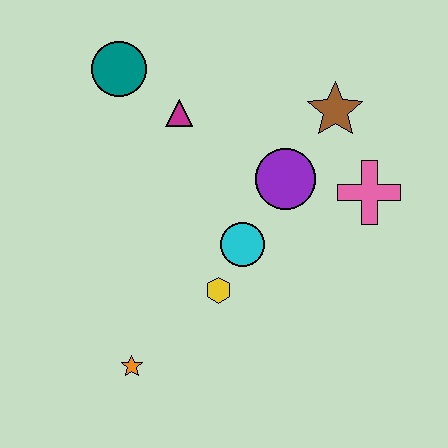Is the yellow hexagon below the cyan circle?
Yes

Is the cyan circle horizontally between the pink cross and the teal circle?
Yes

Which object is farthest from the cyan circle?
The teal circle is farthest from the cyan circle.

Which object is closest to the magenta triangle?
The teal circle is closest to the magenta triangle.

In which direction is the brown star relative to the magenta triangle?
The brown star is to the right of the magenta triangle.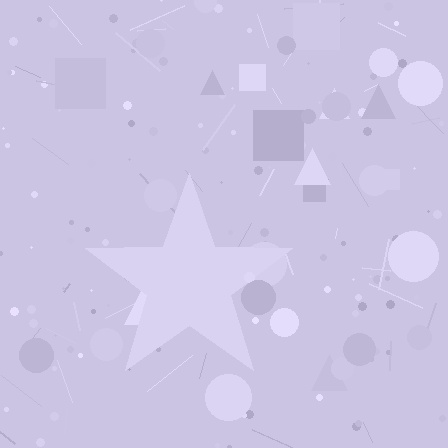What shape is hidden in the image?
A star is hidden in the image.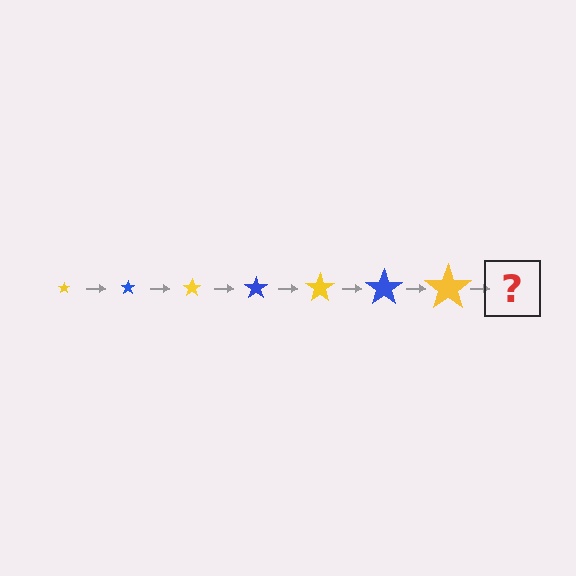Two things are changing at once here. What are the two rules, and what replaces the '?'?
The two rules are that the star grows larger each step and the color cycles through yellow and blue. The '?' should be a blue star, larger than the previous one.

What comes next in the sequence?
The next element should be a blue star, larger than the previous one.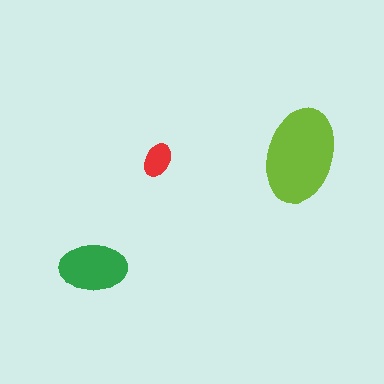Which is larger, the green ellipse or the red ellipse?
The green one.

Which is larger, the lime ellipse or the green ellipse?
The lime one.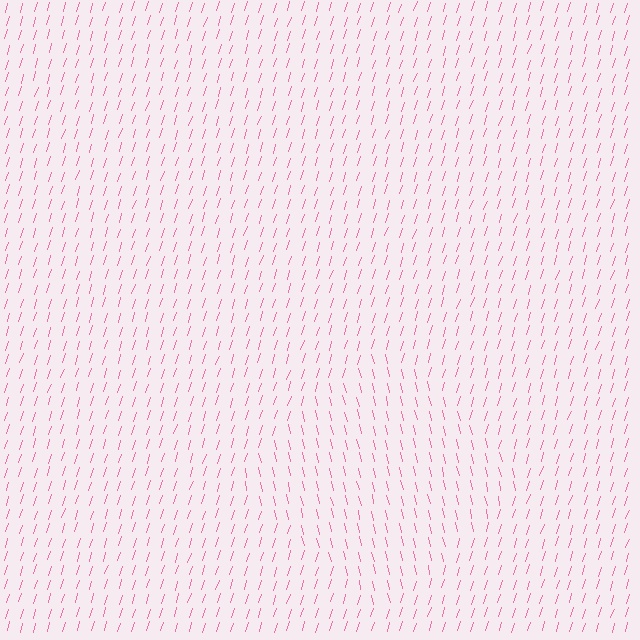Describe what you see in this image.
The image is filled with small pink line segments. A diamond region in the image has lines oriented differently from the surrounding lines, creating a visible texture boundary.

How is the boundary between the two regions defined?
The boundary is defined purely by a change in line orientation (approximately 31 degrees difference). All lines are the same color and thickness.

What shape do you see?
I see a diamond.